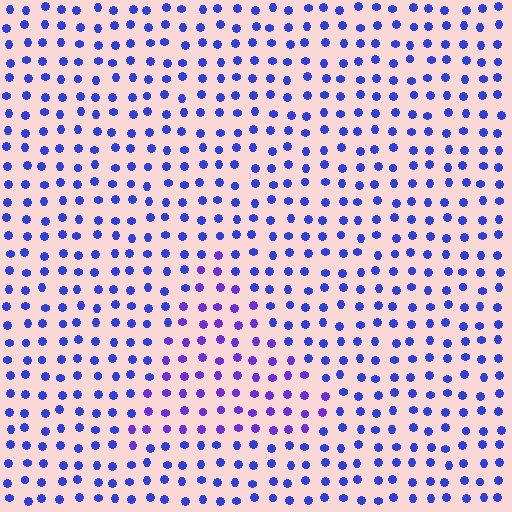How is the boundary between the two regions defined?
The boundary is defined purely by a slight shift in hue (about 30 degrees). Spacing, size, and orientation are identical on both sides.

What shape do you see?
I see a triangle.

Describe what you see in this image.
The image is filled with small blue elements in a uniform arrangement. A triangle-shaped region is visible where the elements are tinted to a slightly different hue, forming a subtle color boundary.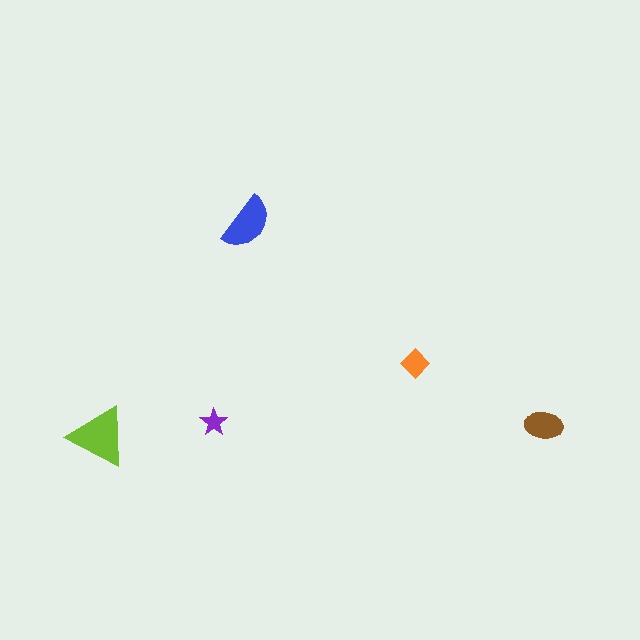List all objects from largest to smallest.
The lime triangle, the blue semicircle, the brown ellipse, the orange diamond, the purple star.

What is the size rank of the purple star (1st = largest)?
5th.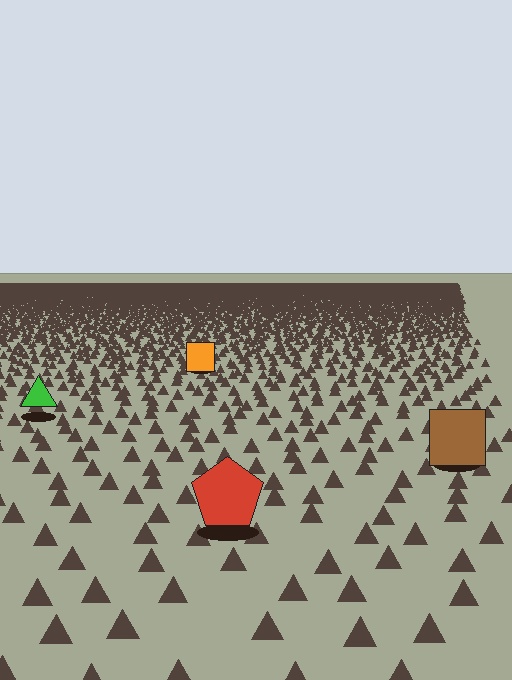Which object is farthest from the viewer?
The orange square is farthest from the viewer. It appears smaller and the ground texture around it is denser.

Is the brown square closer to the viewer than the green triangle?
Yes. The brown square is closer — you can tell from the texture gradient: the ground texture is coarser near it.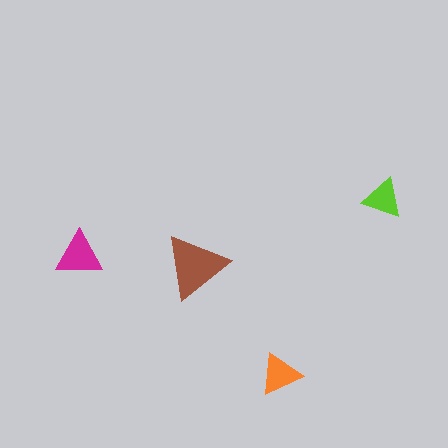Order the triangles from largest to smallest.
the brown one, the magenta one, the orange one, the lime one.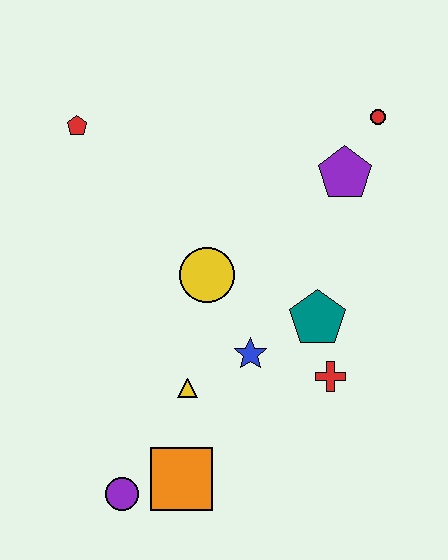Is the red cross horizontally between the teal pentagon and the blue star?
No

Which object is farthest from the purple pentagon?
The purple circle is farthest from the purple pentagon.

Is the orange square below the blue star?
Yes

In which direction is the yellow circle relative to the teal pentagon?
The yellow circle is to the left of the teal pentagon.